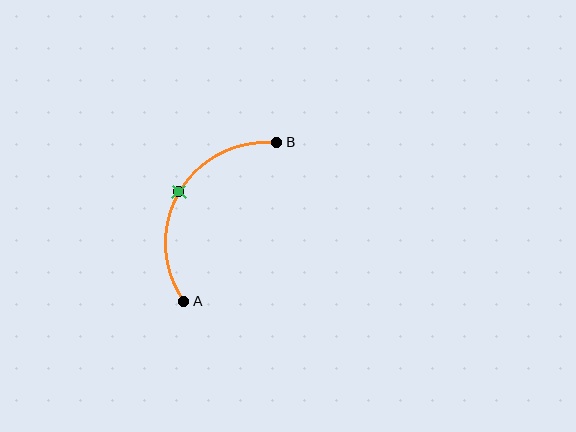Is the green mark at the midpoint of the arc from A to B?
Yes. The green mark lies on the arc at equal arc-length from both A and B — it is the arc midpoint.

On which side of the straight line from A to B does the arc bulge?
The arc bulges to the left of the straight line connecting A and B.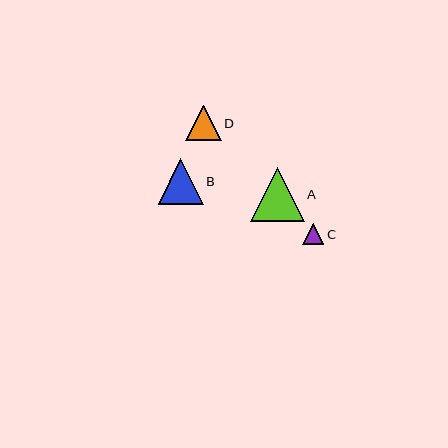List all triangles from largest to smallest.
From largest to smallest: A, B, D, C.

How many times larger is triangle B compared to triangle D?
Triangle B is approximately 1.3 times the size of triangle D.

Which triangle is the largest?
Triangle A is the largest with a size of approximately 54 pixels.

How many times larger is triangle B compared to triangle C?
Triangle B is approximately 2.1 times the size of triangle C.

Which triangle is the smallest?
Triangle C is the smallest with a size of approximately 22 pixels.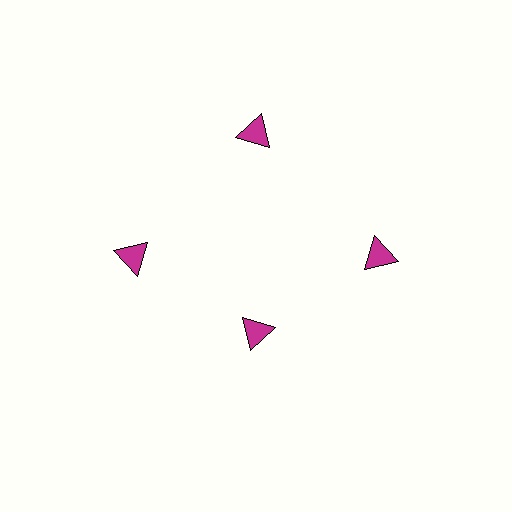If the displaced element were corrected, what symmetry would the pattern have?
It would have 4-fold rotational symmetry — the pattern would map onto itself every 90 degrees.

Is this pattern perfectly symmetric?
No. The 4 magenta triangles are arranged in a ring, but one element near the 6 o'clock position is pulled inward toward the center, breaking the 4-fold rotational symmetry.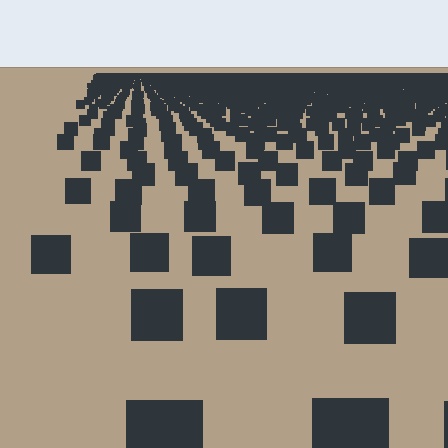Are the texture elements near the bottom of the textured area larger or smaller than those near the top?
Larger. Near the bottom, elements are closer to the viewer and appear at a bigger on-screen size.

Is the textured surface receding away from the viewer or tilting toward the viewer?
The surface is receding away from the viewer. Texture elements get smaller and denser toward the top.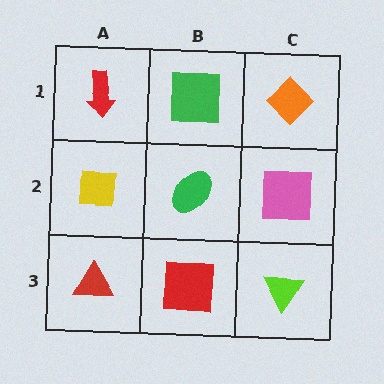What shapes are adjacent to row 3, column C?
A pink square (row 2, column C), a red square (row 3, column B).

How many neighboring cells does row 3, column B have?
3.